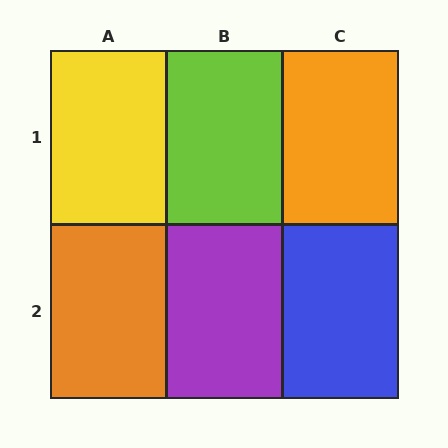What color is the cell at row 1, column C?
Orange.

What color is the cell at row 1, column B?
Lime.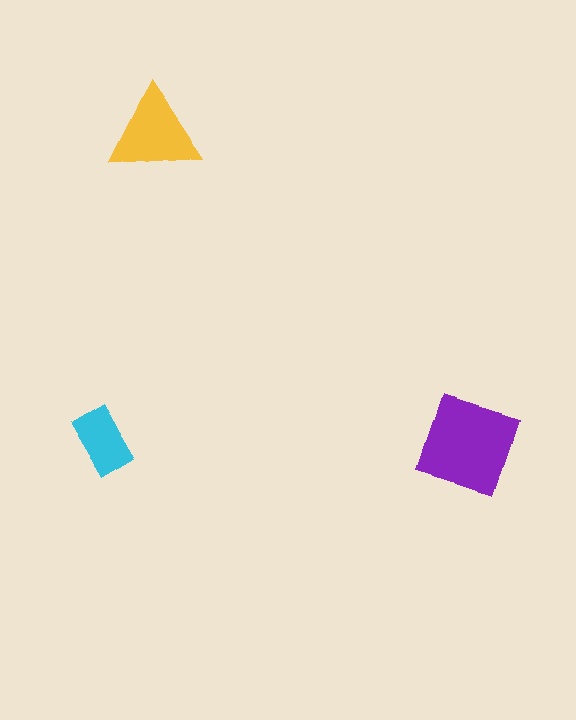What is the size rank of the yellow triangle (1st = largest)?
2nd.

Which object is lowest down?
The cyan rectangle is bottommost.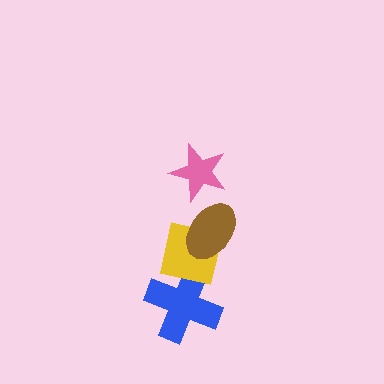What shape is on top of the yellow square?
The brown ellipse is on top of the yellow square.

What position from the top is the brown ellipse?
The brown ellipse is 2nd from the top.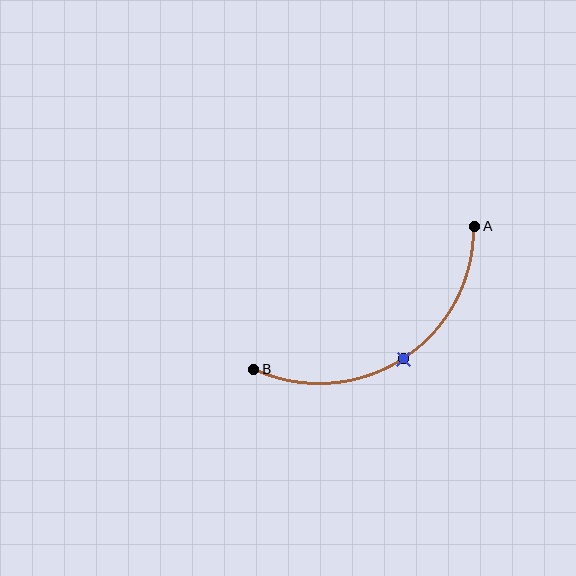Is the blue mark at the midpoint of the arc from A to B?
Yes. The blue mark lies on the arc at equal arc-length from both A and B — it is the arc midpoint.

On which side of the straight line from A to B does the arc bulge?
The arc bulges below the straight line connecting A and B.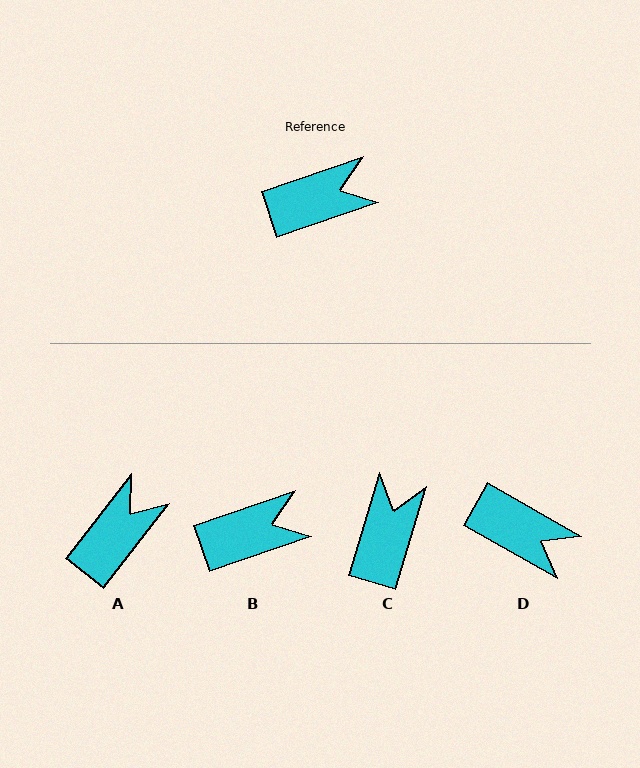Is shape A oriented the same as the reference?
No, it is off by about 34 degrees.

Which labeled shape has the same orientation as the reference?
B.